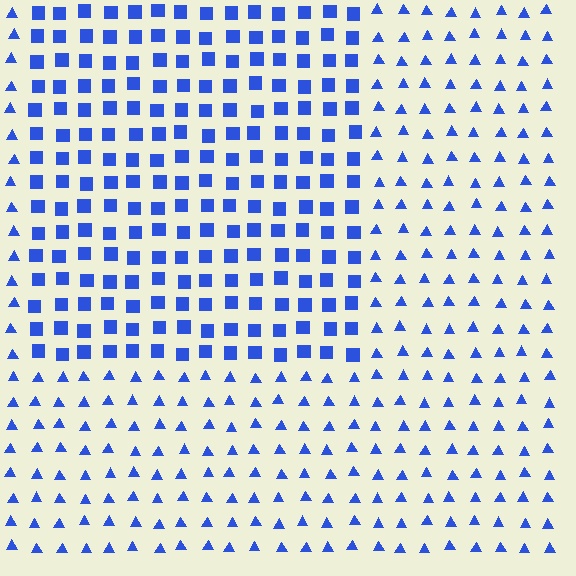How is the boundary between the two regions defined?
The boundary is defined by a change in element shape: squares inside vs. triangles outside. All elements share the same color and spacing.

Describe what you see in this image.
The image is filled with small blue elements arranged in a uniform grid. A rectangle-shaped region contains squares, while the surrounding area contains triangles. The boundary is defined purely by the change in element shape.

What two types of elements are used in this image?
The image uses squares inside the rectangle region and triangles outside it.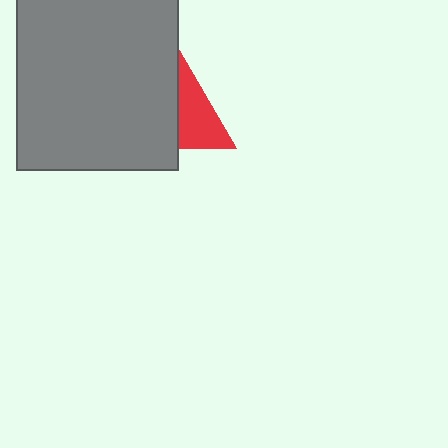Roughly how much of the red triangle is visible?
About half of it is visible (roughly 50%).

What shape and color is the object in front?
The object in front is a gray rectangle.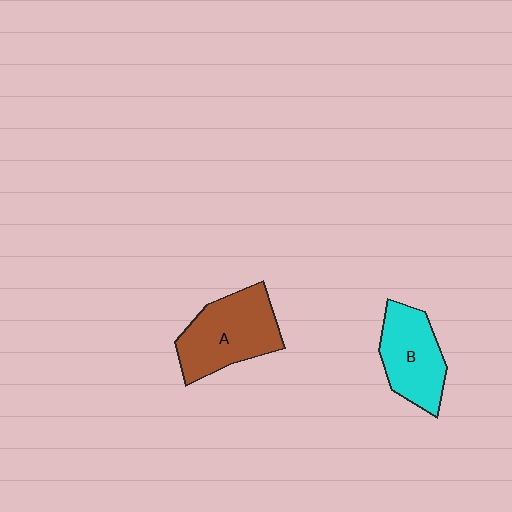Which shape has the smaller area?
Shape B (cyan).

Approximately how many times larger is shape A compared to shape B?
Approximately 1.2 times.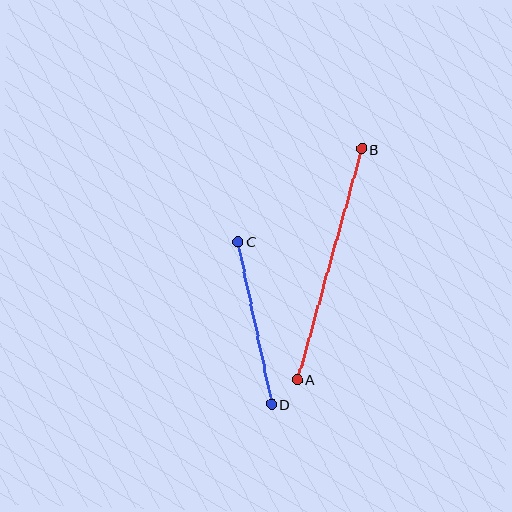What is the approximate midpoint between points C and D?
The midpoint is at approximately (255, 323) pixels.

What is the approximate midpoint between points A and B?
The midpoint is at approximately (330, 264) pixels.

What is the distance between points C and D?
The distance is approximately 166 pixels.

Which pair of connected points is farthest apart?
Points A and B are farthest apart.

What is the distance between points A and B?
The distance is approximately 239 pixels.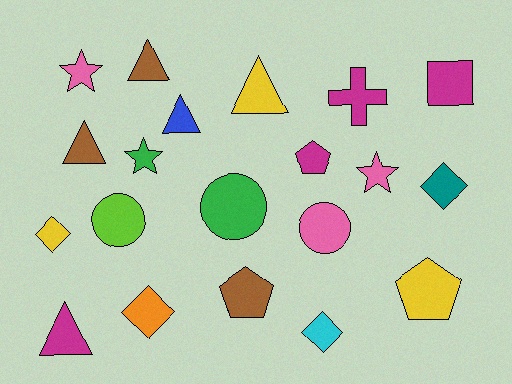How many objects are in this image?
There are 20 objects.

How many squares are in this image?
There is 1 square.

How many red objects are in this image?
There are no red objects.